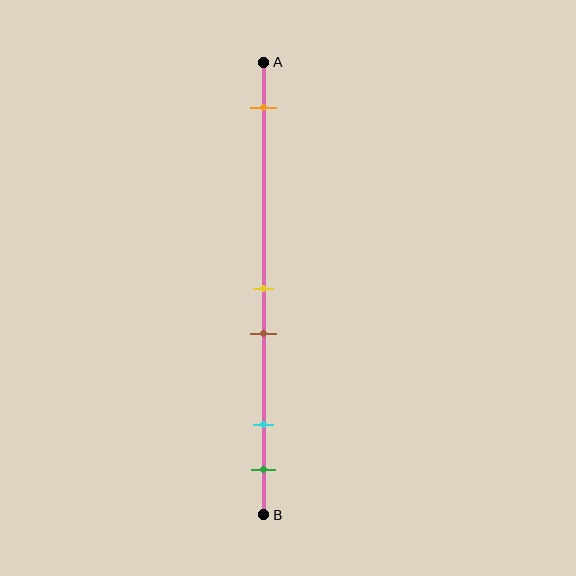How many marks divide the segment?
There are 5 marks dividing the segment.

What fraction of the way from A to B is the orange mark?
The orange mark is approximately 10% (0.1) of the way from A to B.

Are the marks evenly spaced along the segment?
No, the marks are not evenly spaced.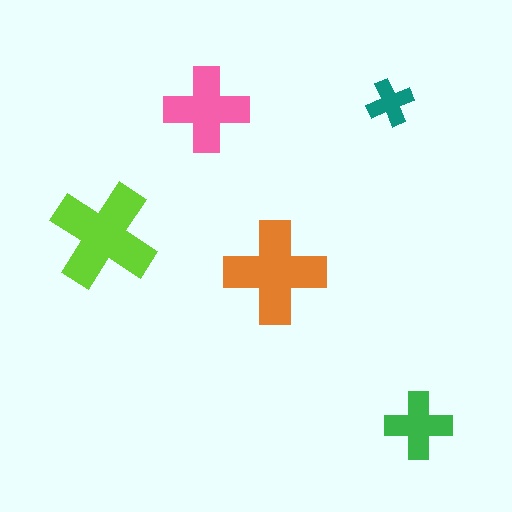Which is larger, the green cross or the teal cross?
The green one.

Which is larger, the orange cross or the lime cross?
The lime one.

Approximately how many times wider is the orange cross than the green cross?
About 1.5 times wider.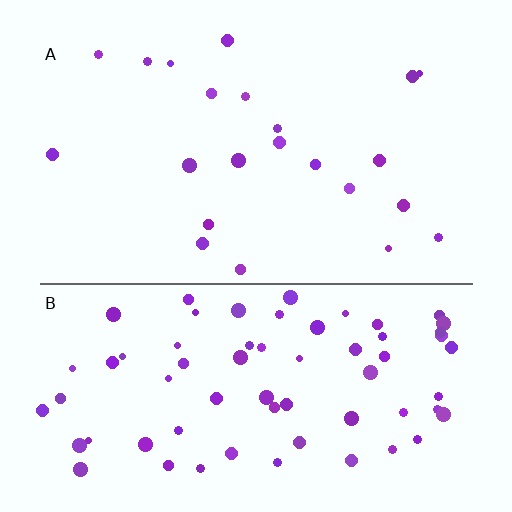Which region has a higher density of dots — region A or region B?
B (the bottom).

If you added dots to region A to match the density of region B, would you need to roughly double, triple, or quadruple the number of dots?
Approximately triple.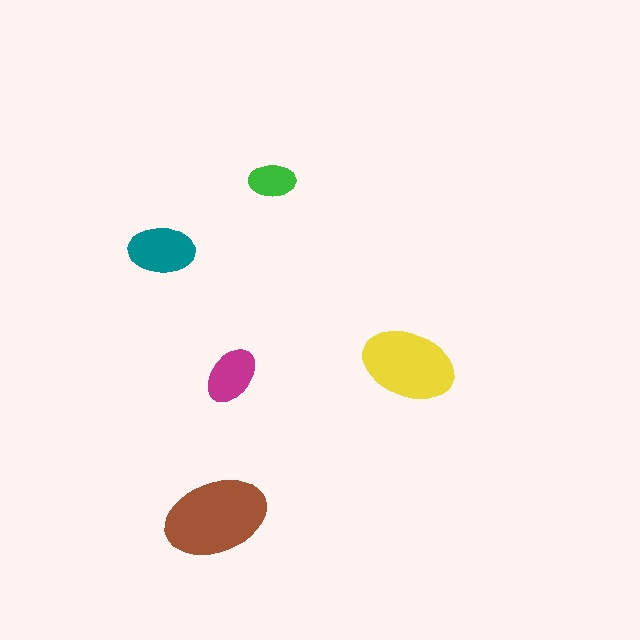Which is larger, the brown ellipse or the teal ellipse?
The brown one.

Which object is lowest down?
The brown ellipse is bottommost.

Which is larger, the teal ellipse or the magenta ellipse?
The teal one.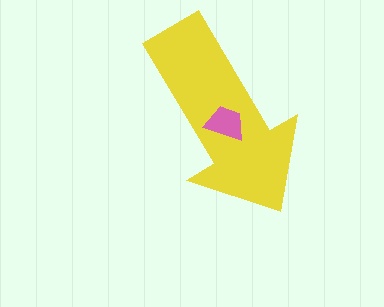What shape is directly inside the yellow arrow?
The pink trapezoid.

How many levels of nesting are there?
2.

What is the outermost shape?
The yellow arrow.